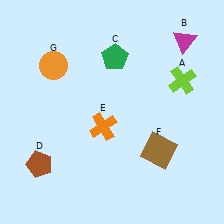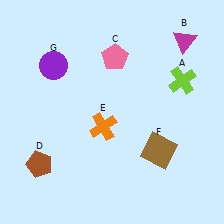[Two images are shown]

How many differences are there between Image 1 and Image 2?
There are 2 differences between the two images.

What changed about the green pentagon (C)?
In Image 1, C is green. In Image 2, it changed to pink.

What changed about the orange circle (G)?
In Image 1, G is orange. In Image 2, it changed to purple.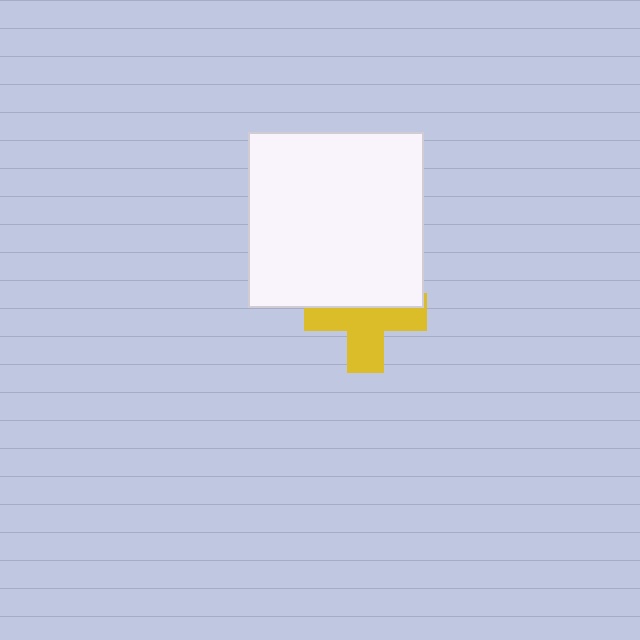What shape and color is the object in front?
The object in front is a white square.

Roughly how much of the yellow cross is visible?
About half of it is visible (roughly 58%).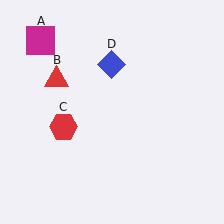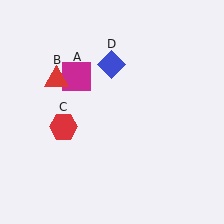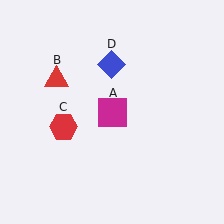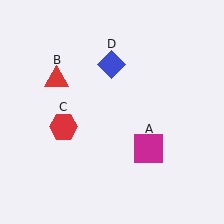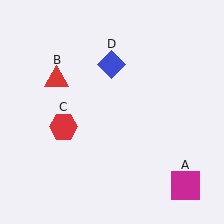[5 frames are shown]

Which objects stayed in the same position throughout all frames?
Red triangle (object B) and red hexagon (object C) and blue diamond (object D) remained stationary.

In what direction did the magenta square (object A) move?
The magenta square (object A) moved down and to the right.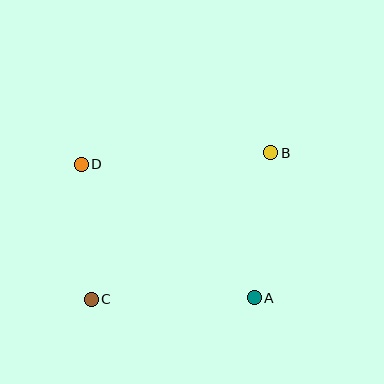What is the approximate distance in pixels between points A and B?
The distance between A and B is approximately 146 pixels.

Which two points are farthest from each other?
Points B and C are farthest from each other.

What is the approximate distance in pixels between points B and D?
The distance between B and D is approximately 190 pixels.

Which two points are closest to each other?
Points C and D are closest to each other.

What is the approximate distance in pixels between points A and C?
The distance between A and C is approximately 163 pixels.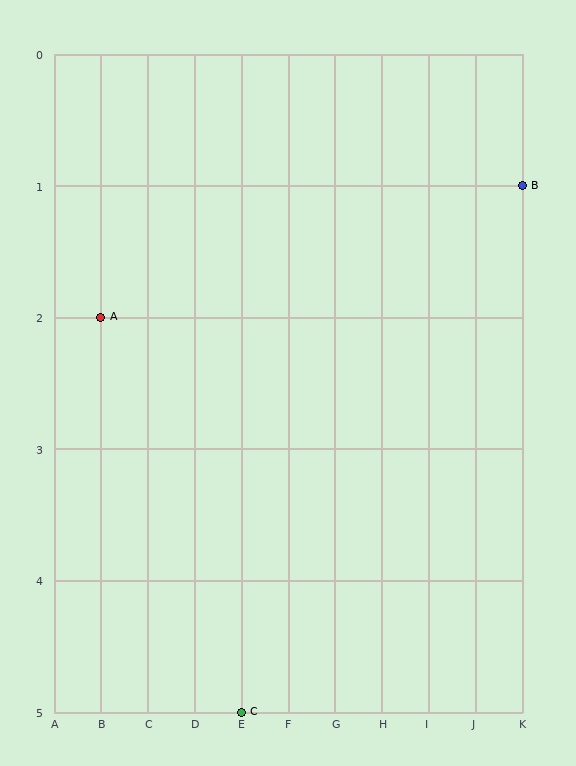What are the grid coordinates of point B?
Point B is at grid coordinates (K, 1).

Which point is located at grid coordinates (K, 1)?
Point B is at (K, 1).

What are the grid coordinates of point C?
Point C is at grid coordinates (E, 5).